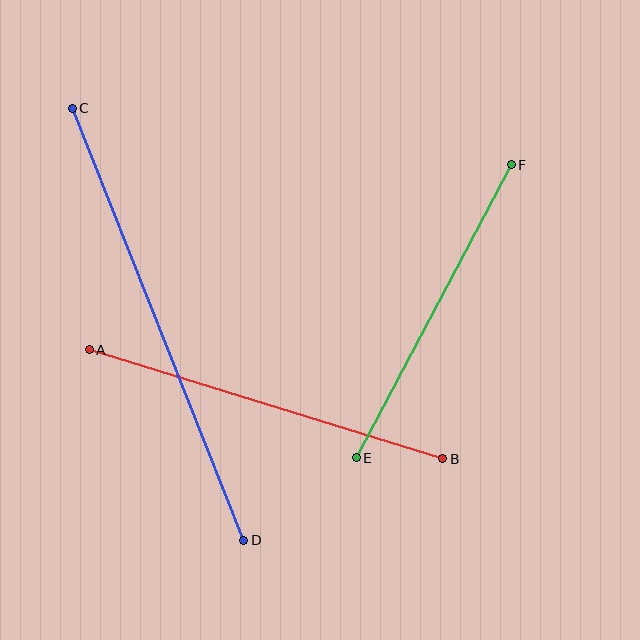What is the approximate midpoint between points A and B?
The midpoint is at approximately (266, 404) pixels.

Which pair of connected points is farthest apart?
Points C and D are farthest apart.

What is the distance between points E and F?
The distance is approximately 331 pixels.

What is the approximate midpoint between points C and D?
The midpoint is at approximately (158, 324) pixels.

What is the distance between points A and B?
The distance is approximately 370 pixels.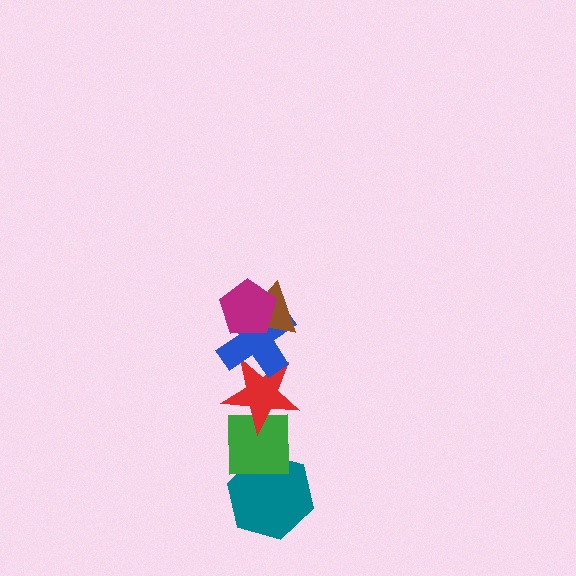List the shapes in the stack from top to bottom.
From top to bottom: the magenta pentagon, the brown triangle, the blue cross, the red star, the green square, the teal hexagon.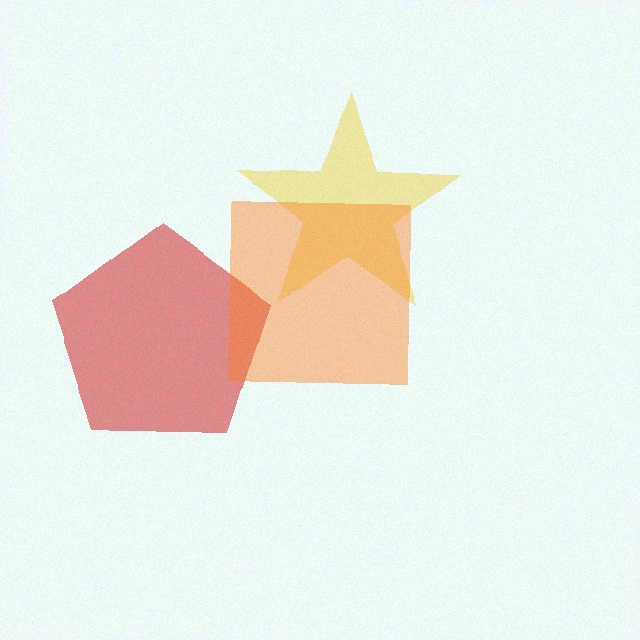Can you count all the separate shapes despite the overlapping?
Yes, there are 3 separate shapes.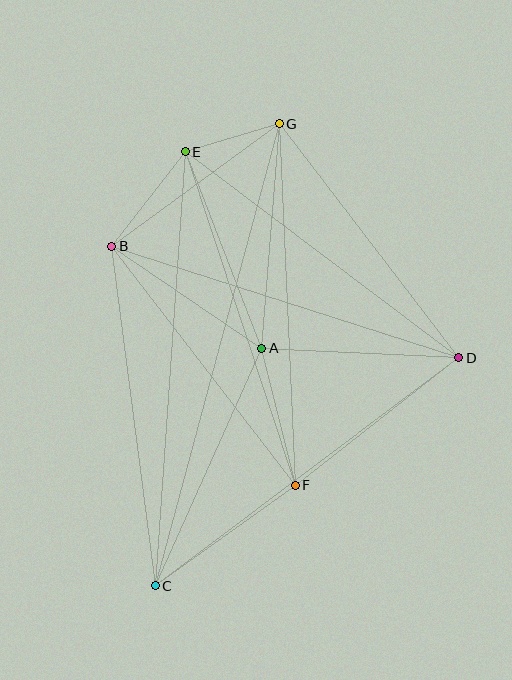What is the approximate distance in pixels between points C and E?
The distance between C and E is approximately 435 pixels.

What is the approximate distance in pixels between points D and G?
The distance between D and G is approximately 295 pixels.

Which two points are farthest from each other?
Points C and G are farthest from each other.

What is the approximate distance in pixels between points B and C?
The distance between B and C is approximately 342 pixels.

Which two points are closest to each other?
Points E and G are closest to each other.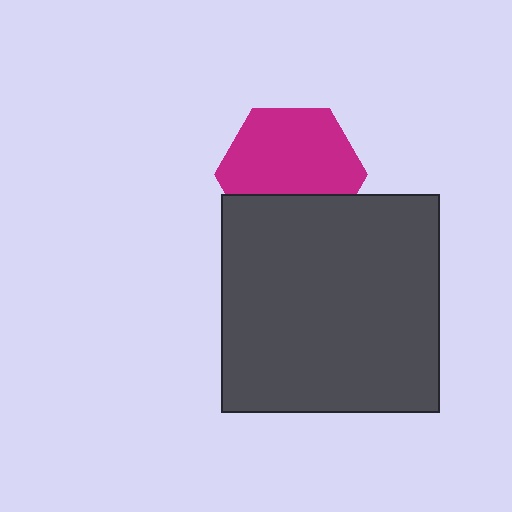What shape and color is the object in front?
The object in front is a dark gray square.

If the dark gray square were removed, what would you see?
You would see the complete magenta hexagon.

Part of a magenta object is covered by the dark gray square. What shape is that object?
It is a hexagon.